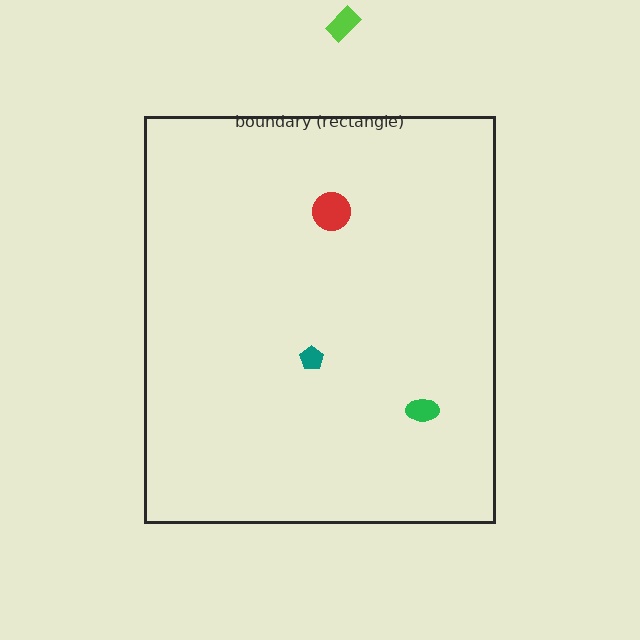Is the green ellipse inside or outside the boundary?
Inside.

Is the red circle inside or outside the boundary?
Inside.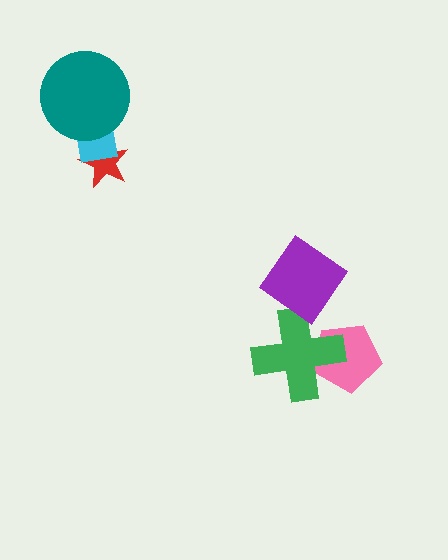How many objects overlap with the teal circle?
1 object overlaps with the teal circle.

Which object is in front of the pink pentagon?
The green cross is in front of the pink pentagon.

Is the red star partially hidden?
Yes, it is partially covered by another shape.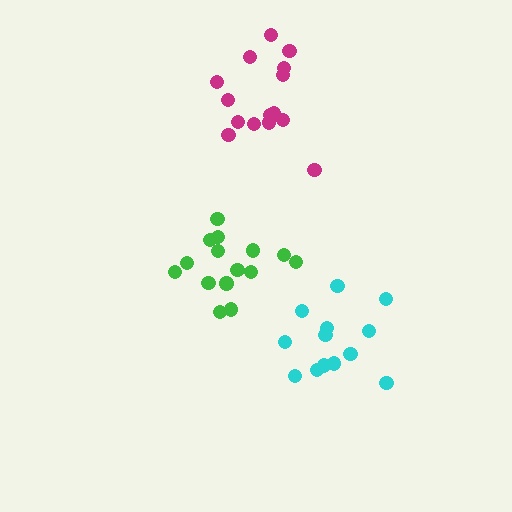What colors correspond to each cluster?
The clusters are colored: cyan, green, magenta.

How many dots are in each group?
Group 1: 13 dots, Group 2: 15 dots, Group 3: 15 dots (43 total).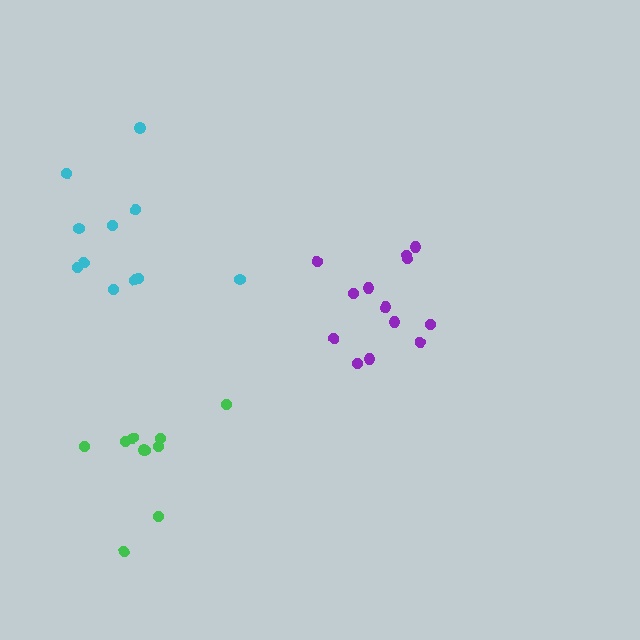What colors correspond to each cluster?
The clusters are colored: cyan, purple, green.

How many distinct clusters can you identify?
There are 3 distinct clusters.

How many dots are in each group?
Group 1: 11 dots, Group 2: 13 dots, Group 3: 10 dots (34 total).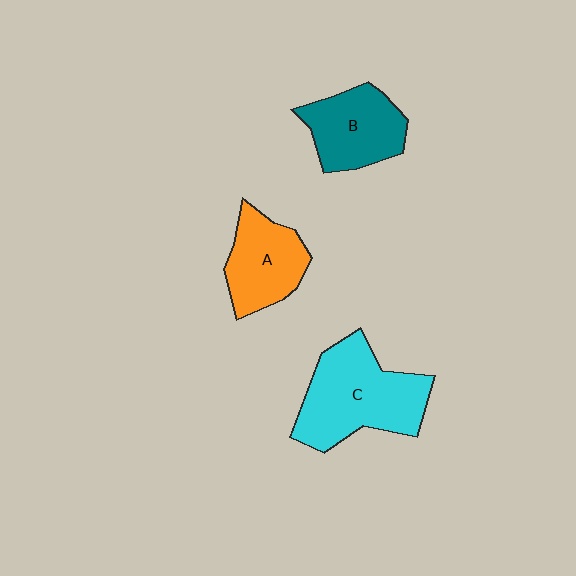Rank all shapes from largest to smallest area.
From largest to smallest: C (cyan), B (teal), A (orange).